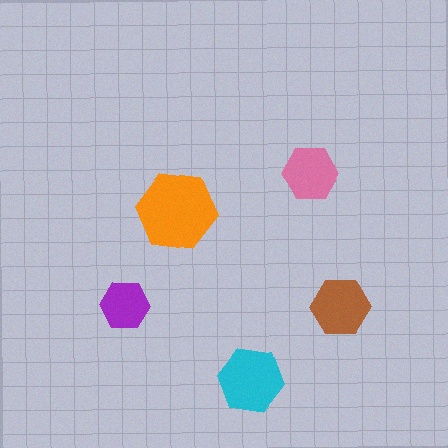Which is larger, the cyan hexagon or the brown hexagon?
The cyan one.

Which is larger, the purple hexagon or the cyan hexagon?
The cyan one.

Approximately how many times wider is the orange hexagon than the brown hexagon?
About 1.5 times wider.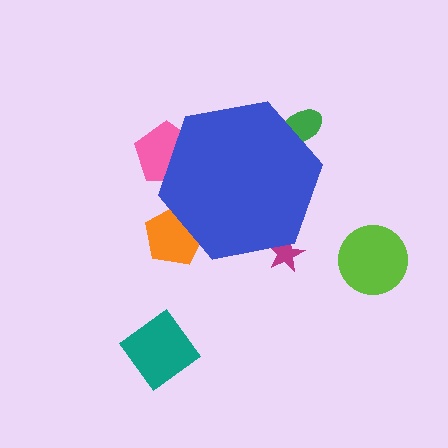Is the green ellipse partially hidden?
Yes, the green ellipse is partially hidden behind the blue hexagon.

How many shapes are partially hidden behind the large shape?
4 shapes are partially hidden.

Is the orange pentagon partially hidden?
Yes, the orange pentagon is partially hidden behind the blue hexagon.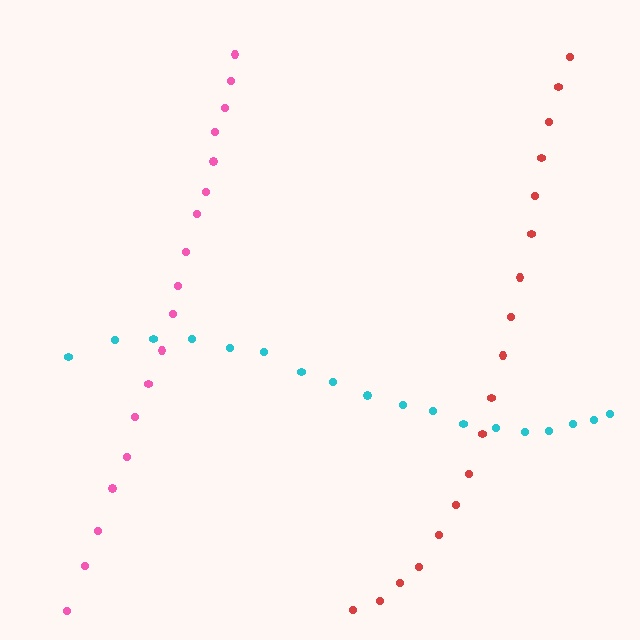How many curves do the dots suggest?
There are 3 distinct paths.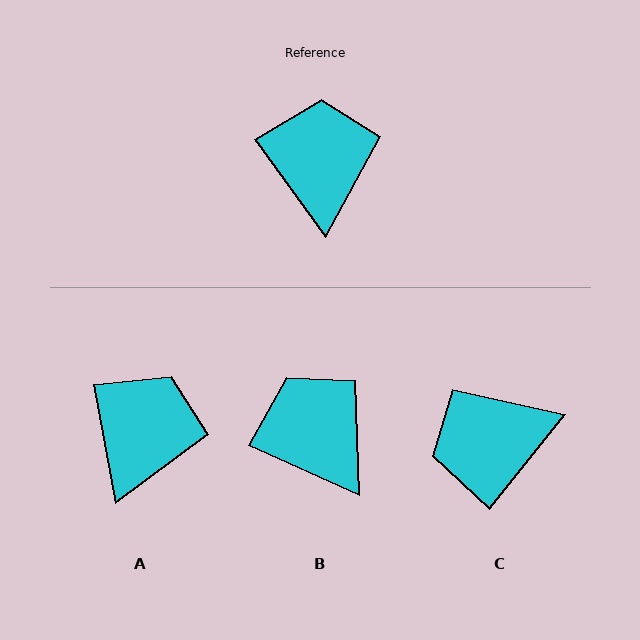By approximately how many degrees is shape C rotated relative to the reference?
Approximately 106 degrees counter-clockwise.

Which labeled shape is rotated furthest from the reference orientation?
C, about 106 degrees away.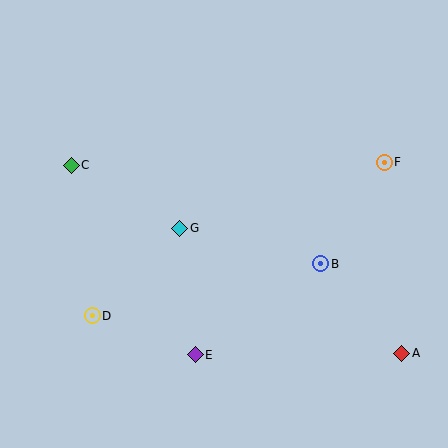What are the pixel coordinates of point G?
Point G is at (180, 228).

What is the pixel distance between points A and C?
The distance between A and C is 380 pixels.